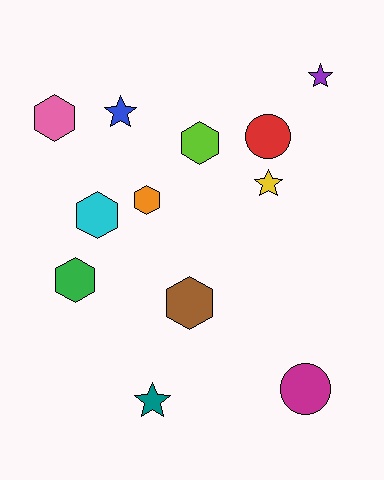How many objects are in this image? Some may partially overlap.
There are 12 objects.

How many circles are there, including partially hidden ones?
There are 2 circles.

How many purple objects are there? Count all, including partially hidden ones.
There is 1 purple object.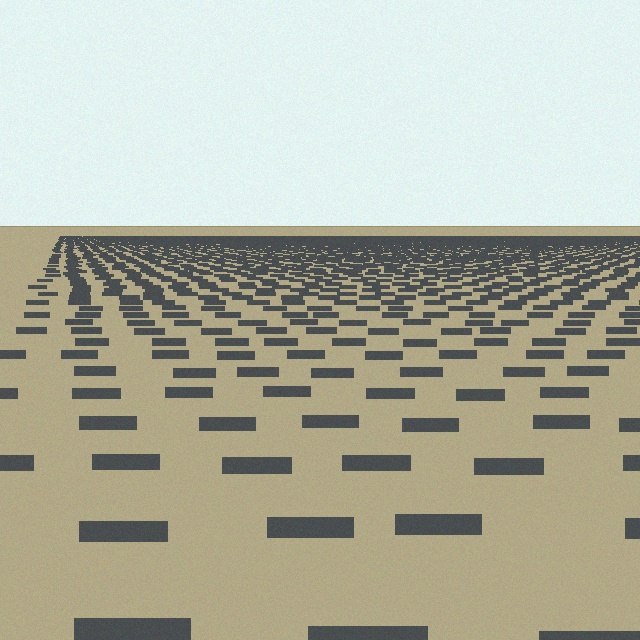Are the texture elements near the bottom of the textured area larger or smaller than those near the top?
Larger. Near the bottom, elements are closer to the viewer and appear at a bigger on-screen size.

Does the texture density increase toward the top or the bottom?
Density increases toward the top.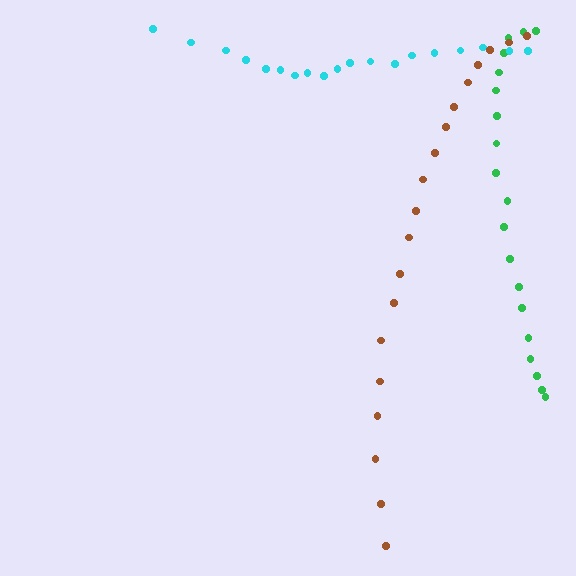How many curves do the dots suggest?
There are 3 distinct paths.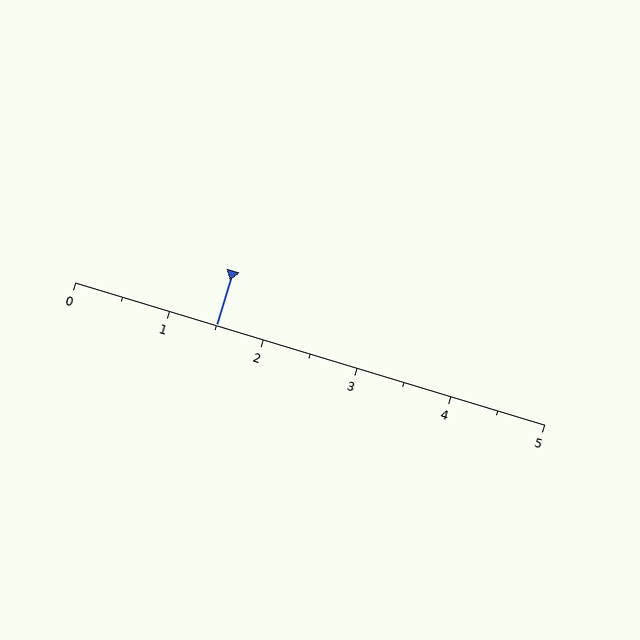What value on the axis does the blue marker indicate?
The marker indicates approximately 1.5.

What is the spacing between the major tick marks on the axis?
The major ticks are spaced 1 apart.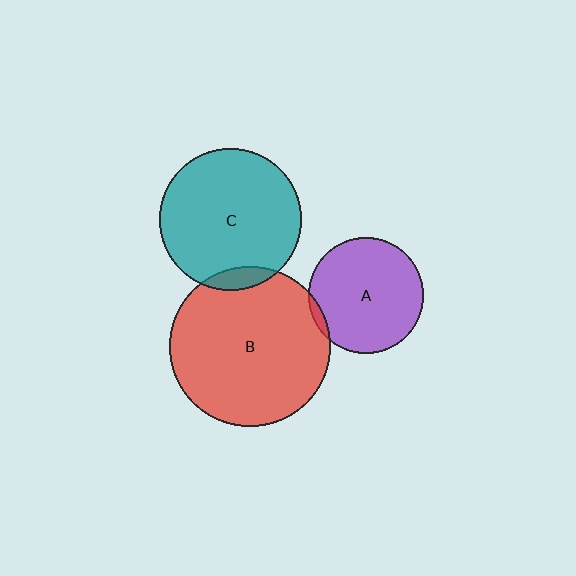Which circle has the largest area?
Circle B (red).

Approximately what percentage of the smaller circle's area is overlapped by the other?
Approximately 10%.